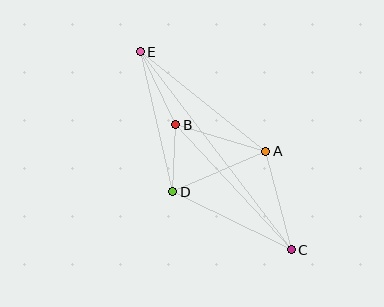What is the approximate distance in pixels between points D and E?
The distance between D and E is approximately 144 pixels.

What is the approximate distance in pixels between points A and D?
The distance between A and D is approximately 101 pixels.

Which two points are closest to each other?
Points B and D are closest to each other.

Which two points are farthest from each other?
Points C and E are farthest from each other.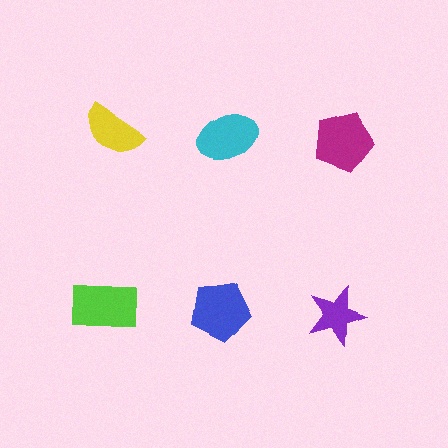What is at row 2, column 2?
A blue pentagon.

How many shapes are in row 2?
3 shapes.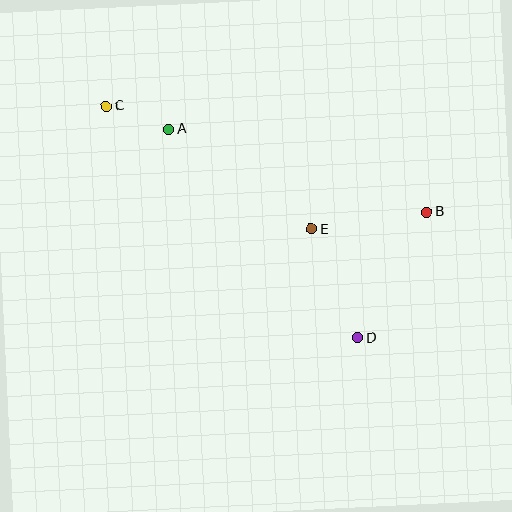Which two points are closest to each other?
Points A and C are closest to each other.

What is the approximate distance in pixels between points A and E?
The distance between A and E is approximately 174 pixels.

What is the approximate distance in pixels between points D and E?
The distance between D and E is approximately 118 pixels.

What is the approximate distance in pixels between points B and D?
The distance between B and D is approximately 144 pixels.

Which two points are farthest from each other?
Points C and D are farthest from each other.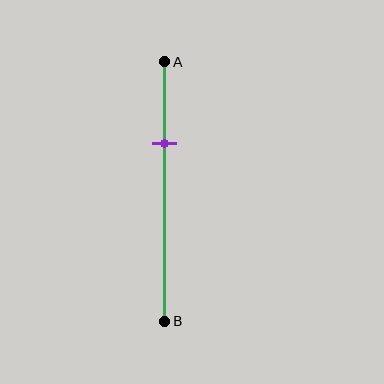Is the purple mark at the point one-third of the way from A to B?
Yes, the mark is approximately at the one-third point.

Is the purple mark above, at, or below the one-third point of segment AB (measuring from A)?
The purple mark is approximately at the one-third point of segment AB.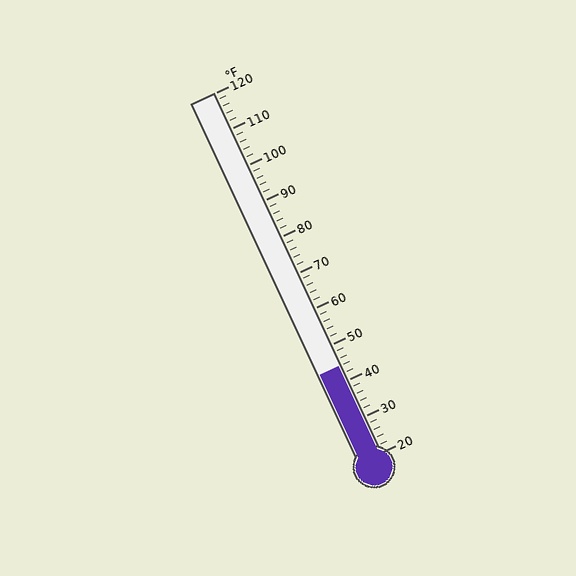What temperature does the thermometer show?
The thermometer shows approximately 44°F.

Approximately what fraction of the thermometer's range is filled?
The thermometer is filled to approximately 25% of its range.